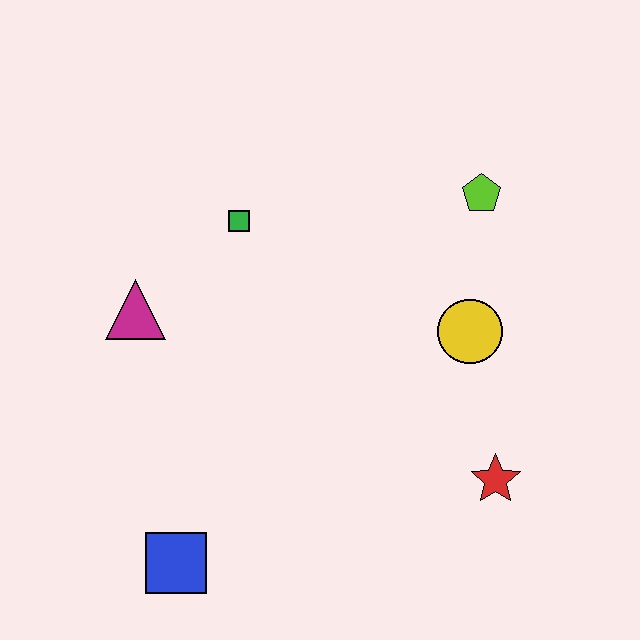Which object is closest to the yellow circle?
The lime pentagon is closest to the yellow circle.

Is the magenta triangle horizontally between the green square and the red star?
No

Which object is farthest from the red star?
The magenta triangle is farthest from the red star.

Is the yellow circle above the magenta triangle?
No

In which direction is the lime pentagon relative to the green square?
The lime pentagon is to the right of the green square.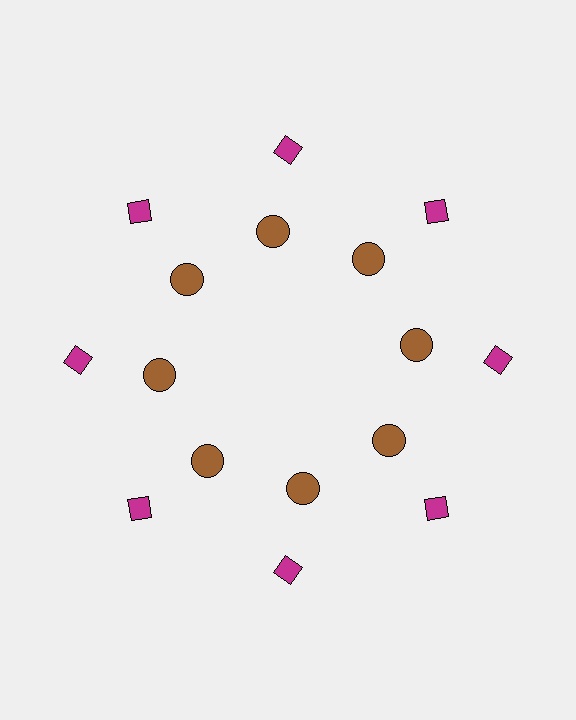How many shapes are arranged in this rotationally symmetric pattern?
There are 16 shapes, arranged in 8 groups of 2.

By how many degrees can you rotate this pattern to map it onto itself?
The pattern maps onto itself every 45 degrees of rotation.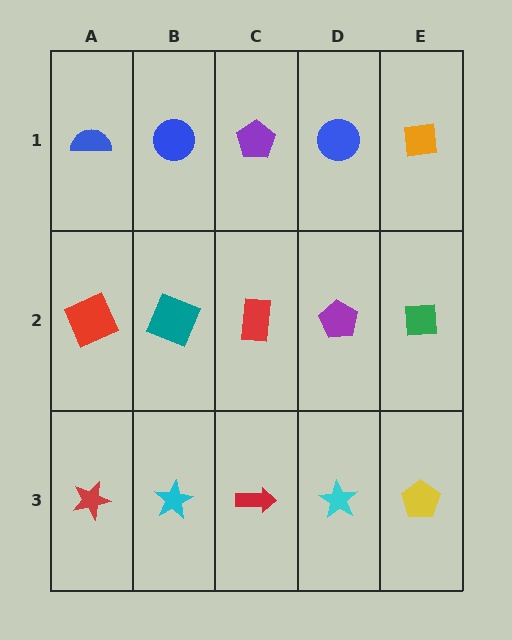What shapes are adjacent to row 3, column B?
A teal square (row 2, column B), a red star (row 3, column A), a red arrow (row 3, column C).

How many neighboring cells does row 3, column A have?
2.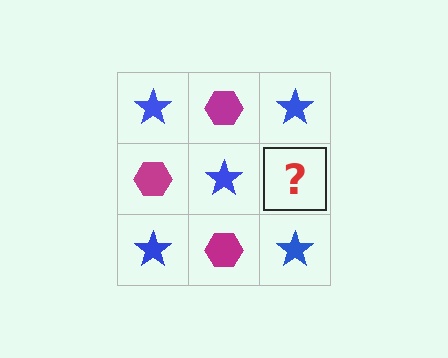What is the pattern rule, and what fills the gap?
The rule is that it alternates blue star and magenta hexagon in a checkerboard pattern. The gap should be filled with a magenta hexagon.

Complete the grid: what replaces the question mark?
The question mark should be replaced with a magenta hexagon.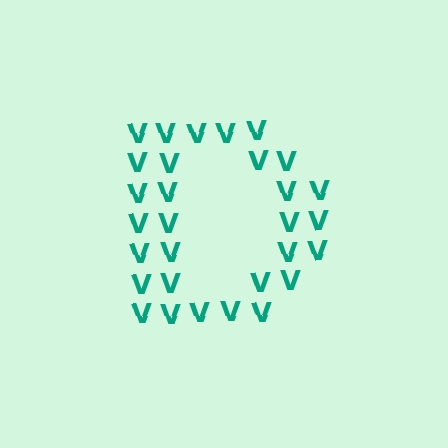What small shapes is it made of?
It is made of small letter V's.